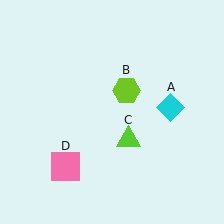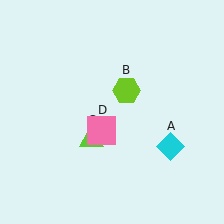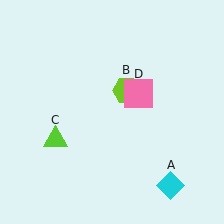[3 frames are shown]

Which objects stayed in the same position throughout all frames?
Lime hexagon (object B) remained stationary.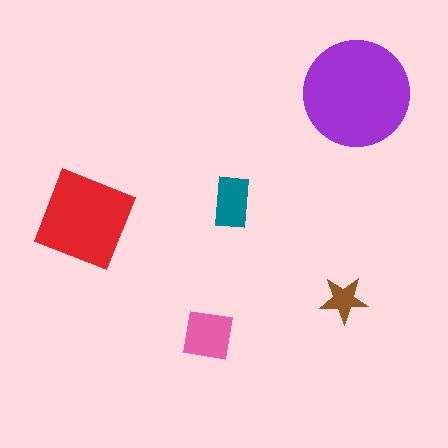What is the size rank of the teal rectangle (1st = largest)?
4th.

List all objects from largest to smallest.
The purple circle, the red diamond, the pink square, the teal rectangle, the brown star.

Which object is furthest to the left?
The red diamond is leftmost.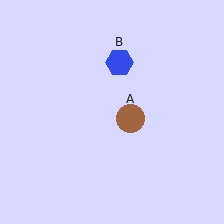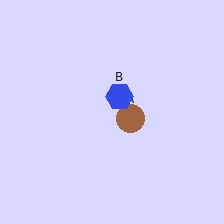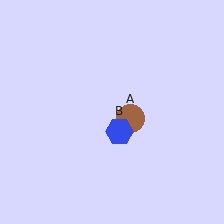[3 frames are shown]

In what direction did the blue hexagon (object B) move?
The blue hexagon (object B) moved down.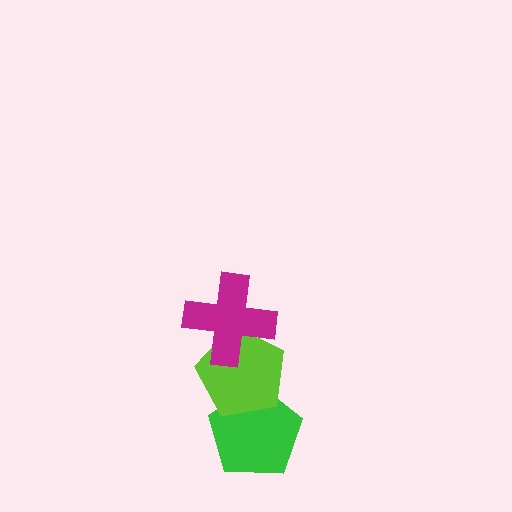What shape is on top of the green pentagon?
The lime pentagon is on top of the green pentagon.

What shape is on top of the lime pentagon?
The magenta cross is on top of the lime pentagon.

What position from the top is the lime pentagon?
The lime pentagon is 2nd from the top.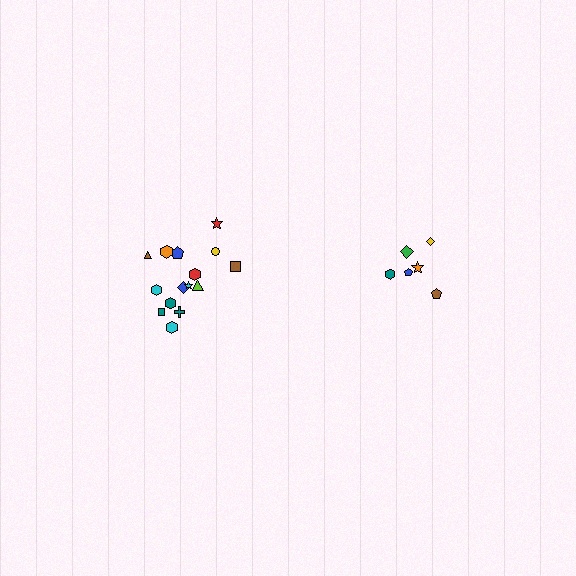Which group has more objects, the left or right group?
The left group.